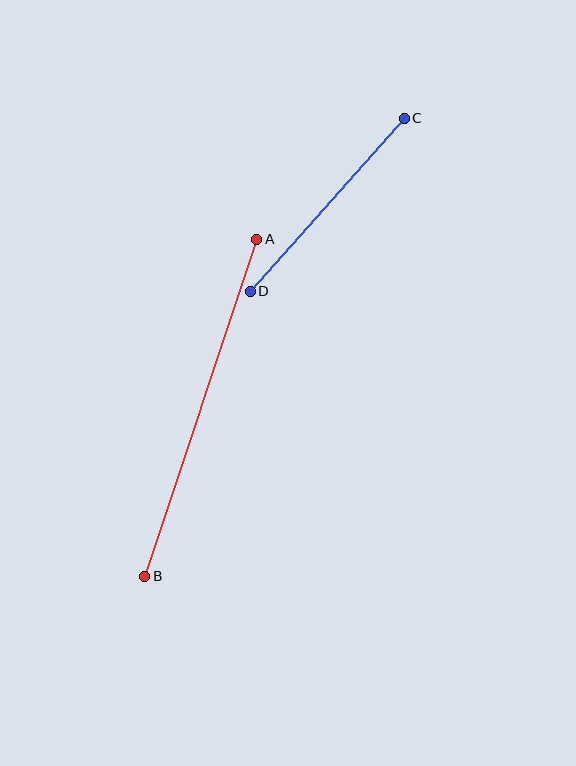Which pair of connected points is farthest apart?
Points A and B are farthest apart.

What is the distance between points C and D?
The distance is approximately 232 pixels.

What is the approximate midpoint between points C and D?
The midpoint is at approximately (327, 205) pixels.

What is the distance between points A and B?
The distance is approximately 355 pixels.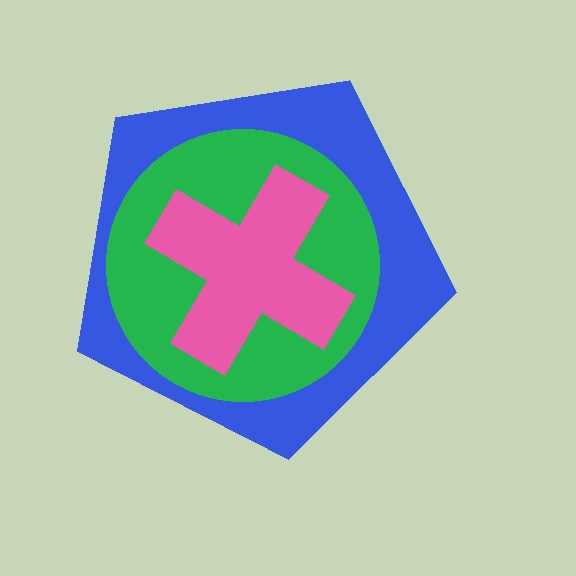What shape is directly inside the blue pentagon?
The green circle.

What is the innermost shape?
The pink cross.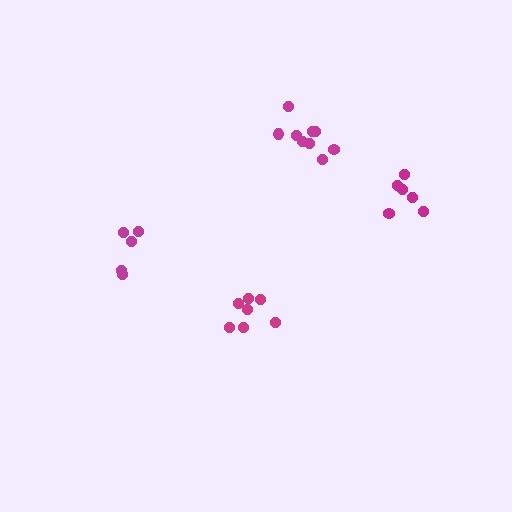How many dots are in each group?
Group 1: 7 dots, Group 2: 5 dots, Group 3: 9 dots, Group 4: 6 dots (27 total).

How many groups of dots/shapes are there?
There are 4 groups.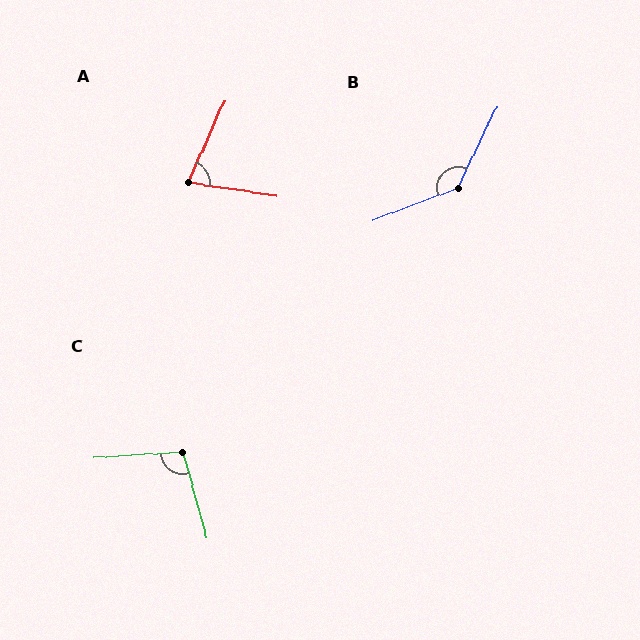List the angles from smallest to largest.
A (74°), C (102°), B (136°).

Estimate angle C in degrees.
Approximately 102 degrees.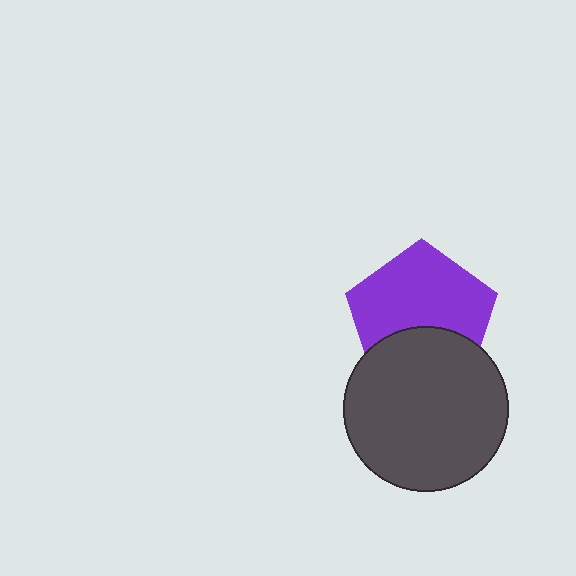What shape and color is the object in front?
The object in front is a dark gray circle.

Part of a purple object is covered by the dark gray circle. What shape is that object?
It is a pentagon.